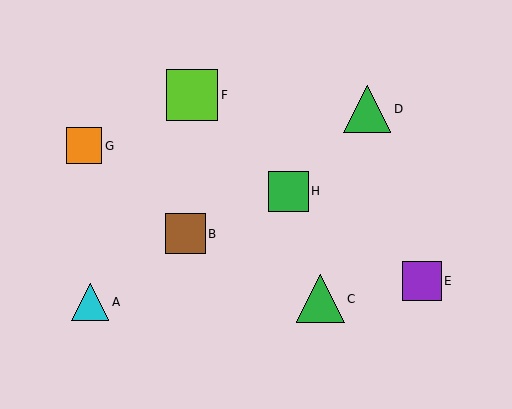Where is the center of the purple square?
The center of the purple square is at (422, 281).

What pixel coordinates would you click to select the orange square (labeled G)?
Click at (84, 146) to select the orange square G.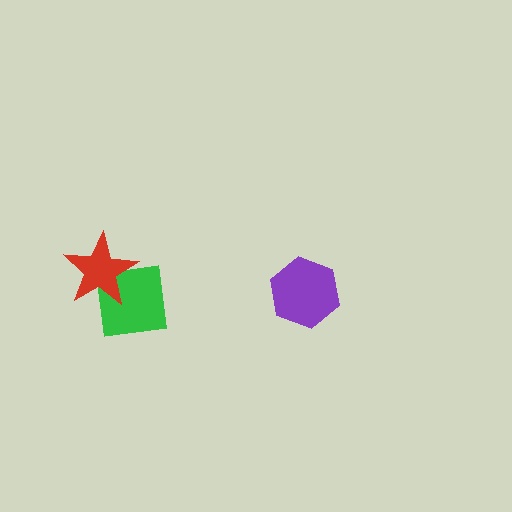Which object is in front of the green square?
The red star is in front of the green square.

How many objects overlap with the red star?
1 object overlaps with the red star.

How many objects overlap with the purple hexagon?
0 objects overlap with the purple hexagon.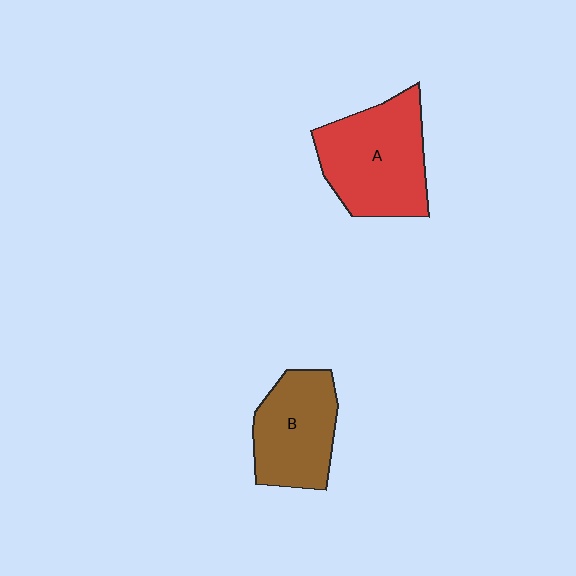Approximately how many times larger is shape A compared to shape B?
Approximately 1.3 times.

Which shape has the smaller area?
Shape B (brown).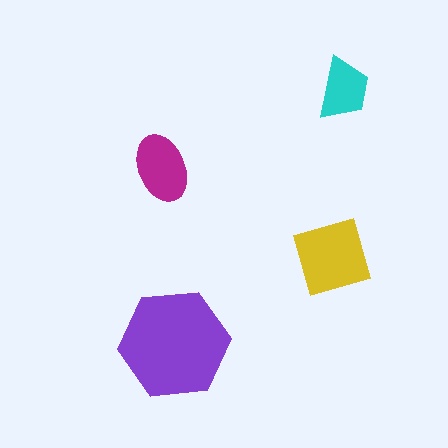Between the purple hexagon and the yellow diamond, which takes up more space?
The purple hexagon.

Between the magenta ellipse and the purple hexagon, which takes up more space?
The purple hexagon.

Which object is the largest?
The purple hexagon.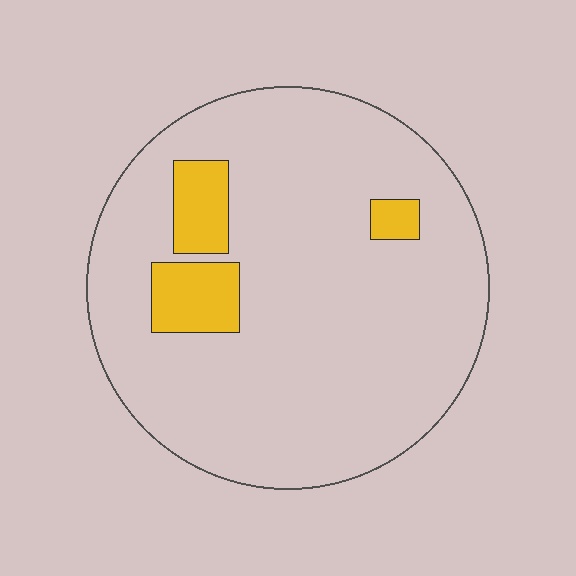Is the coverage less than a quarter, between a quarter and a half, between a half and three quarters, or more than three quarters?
Less than a quarter.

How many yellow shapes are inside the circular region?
3.